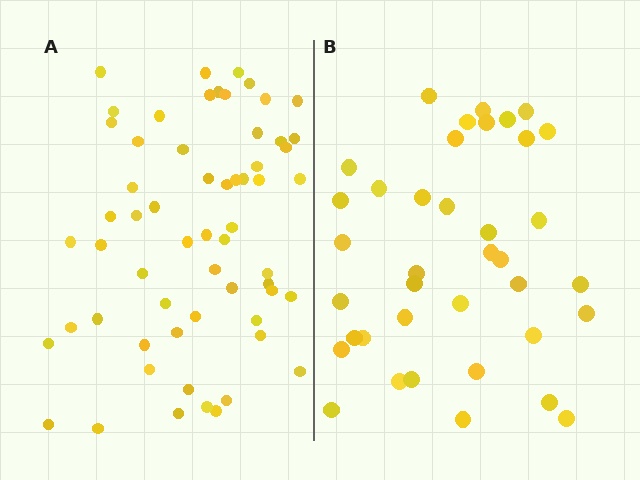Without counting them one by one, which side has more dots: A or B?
Region A (the left region) has more dots.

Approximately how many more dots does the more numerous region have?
Region A has approximately 20 more dots than region B.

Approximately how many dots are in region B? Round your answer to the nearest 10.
About 40 dots. (The exact count is 38, which rounds to 40.)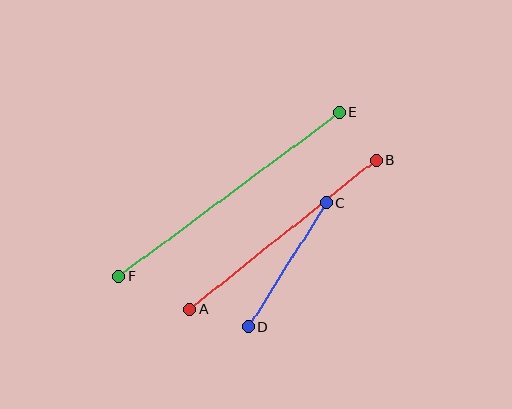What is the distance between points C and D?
The distance is approximately 147 pixels.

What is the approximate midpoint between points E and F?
The midpoint is at approximately (229, 194) pixels.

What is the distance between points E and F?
The distance is approximately 275 pixels.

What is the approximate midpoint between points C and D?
The midpoint is at approximately (287, 265) pixels.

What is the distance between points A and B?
The distance is approximately 239 pixels.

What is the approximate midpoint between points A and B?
The midpoint is at approximately (283, 235) pixels.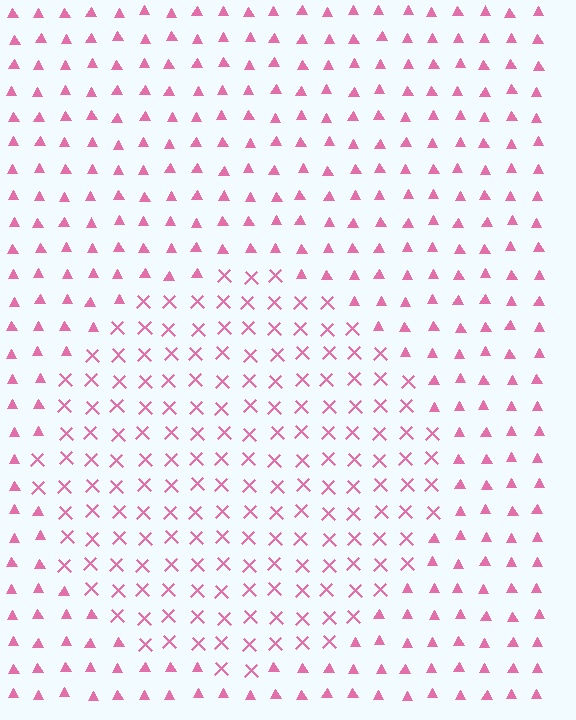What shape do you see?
I see a circle.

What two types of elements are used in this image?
The image uses X marks inside the circle region and triangles outside it.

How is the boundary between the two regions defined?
The boundary is defined by a change in element shape: X marks inside vs. triangles outside. All elements share the same color and spacing.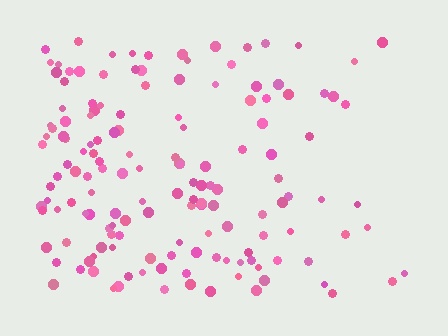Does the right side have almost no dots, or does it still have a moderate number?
Still a moderate number, just noticeably fewer than the left.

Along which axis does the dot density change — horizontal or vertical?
Horizontal.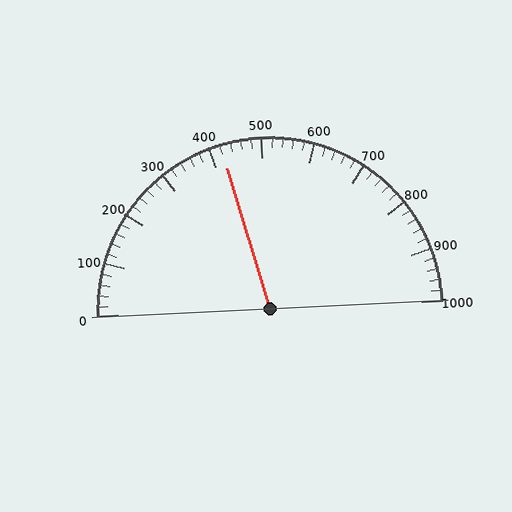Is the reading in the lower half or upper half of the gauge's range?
The reading is in the lower half of the range (0 to 1000).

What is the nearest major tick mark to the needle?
The nearest major tick mark is 400.